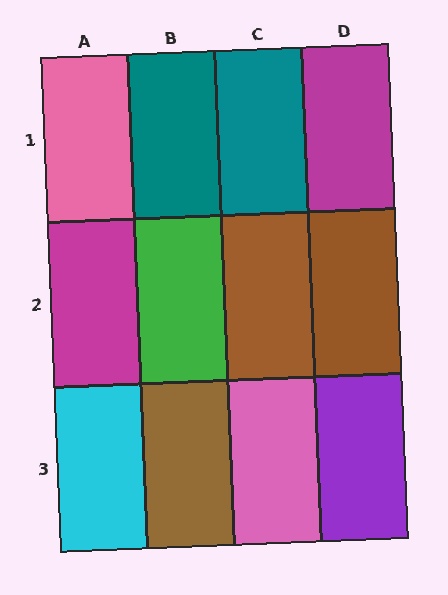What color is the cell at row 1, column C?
Teal.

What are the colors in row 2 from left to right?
Magenta, green, brown, brown.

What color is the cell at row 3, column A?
Cyan.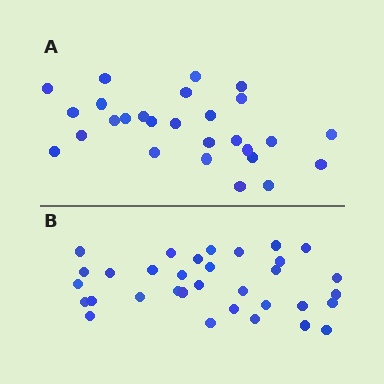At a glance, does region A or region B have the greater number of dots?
Region B (the bottom region) has more dots.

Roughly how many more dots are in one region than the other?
Region B has about 6 more dots than region A.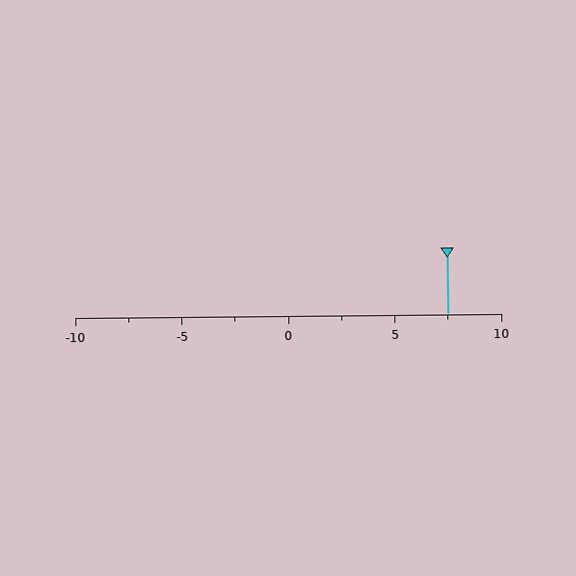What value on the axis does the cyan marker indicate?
The marker indicates approximately 7.5.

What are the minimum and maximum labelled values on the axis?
The axis runs from -10 to 10.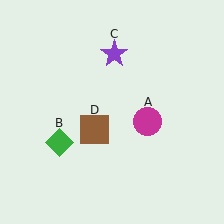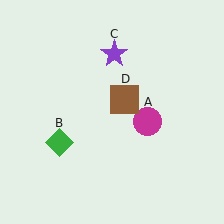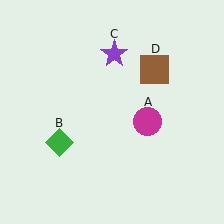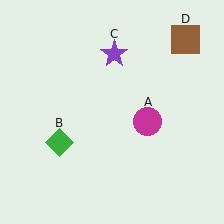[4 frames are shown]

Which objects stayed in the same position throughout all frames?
Magenta circle (object A) and green diamond (object B) and purple star (object C) remained stationary.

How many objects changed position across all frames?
1 object changed position: brown square (object D).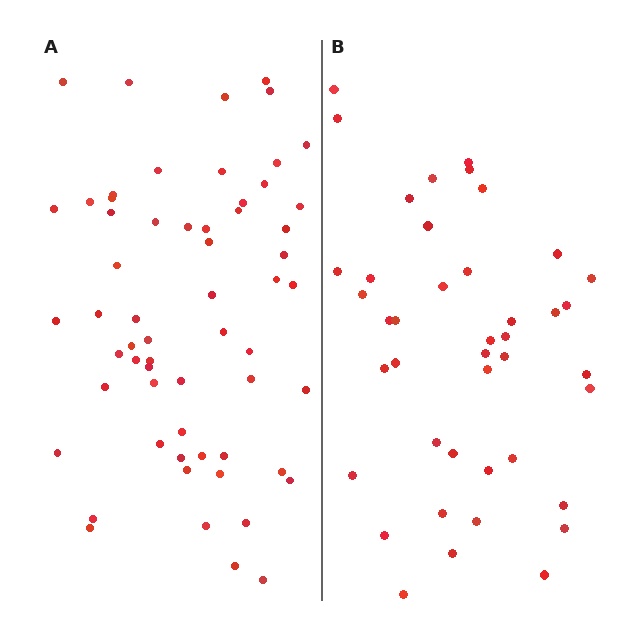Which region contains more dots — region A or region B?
Region A (the left region) has more dots.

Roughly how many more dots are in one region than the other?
Region A has approximately 20 more dots than region B.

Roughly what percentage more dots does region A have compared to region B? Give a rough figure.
About 45% more.